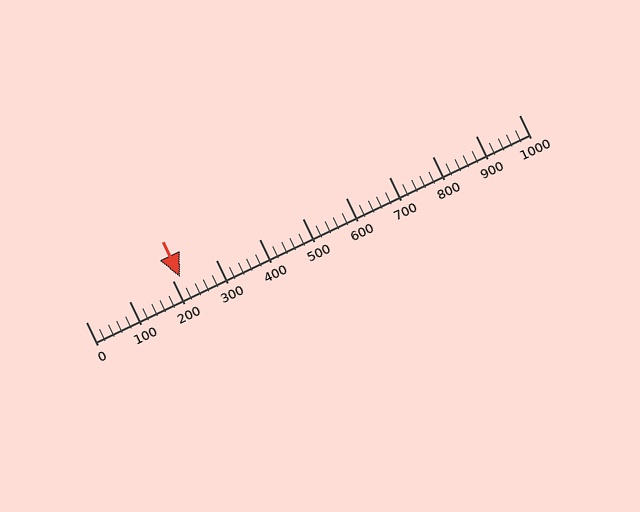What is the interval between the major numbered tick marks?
The major tick marks are spaced 100 units apart.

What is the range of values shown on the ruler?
The ruler shows values from 0 to 1000.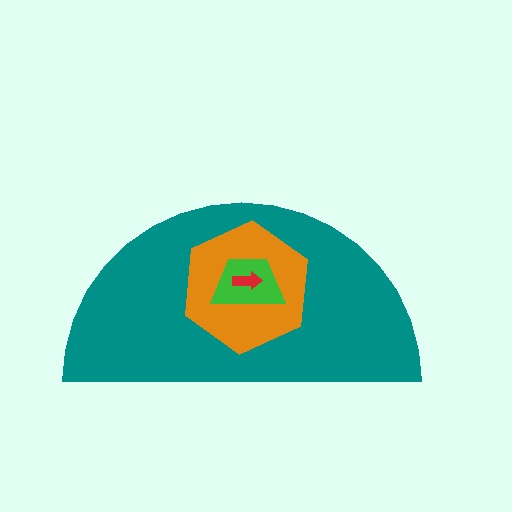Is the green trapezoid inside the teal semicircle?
Yes.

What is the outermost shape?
The teal semicircle.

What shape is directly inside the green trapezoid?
The red arrow.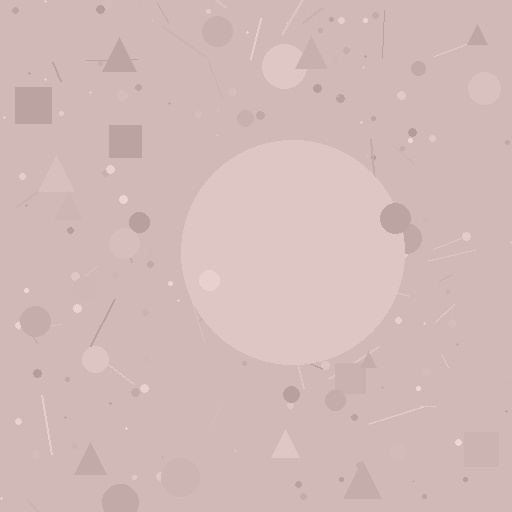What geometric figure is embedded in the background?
A circle is embedded in the background.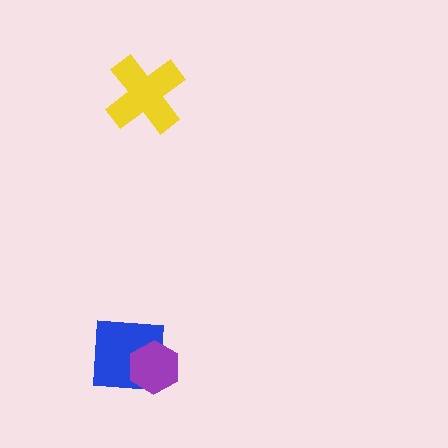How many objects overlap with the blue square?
1 object overlaps with the blue square.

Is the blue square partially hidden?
Yes, it is partially covered by another shape.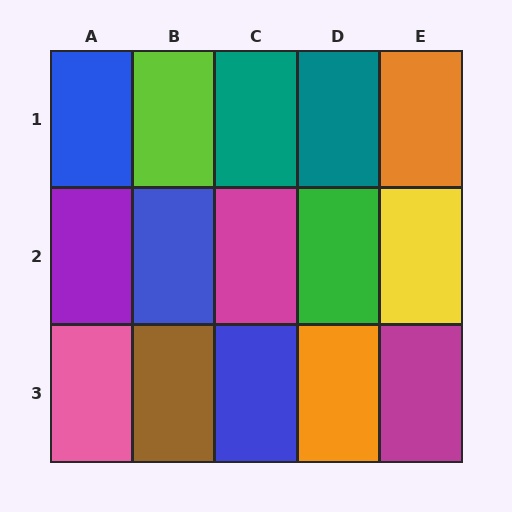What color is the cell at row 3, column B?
Brown.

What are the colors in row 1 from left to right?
Blue, lime, teal, teal, orange.